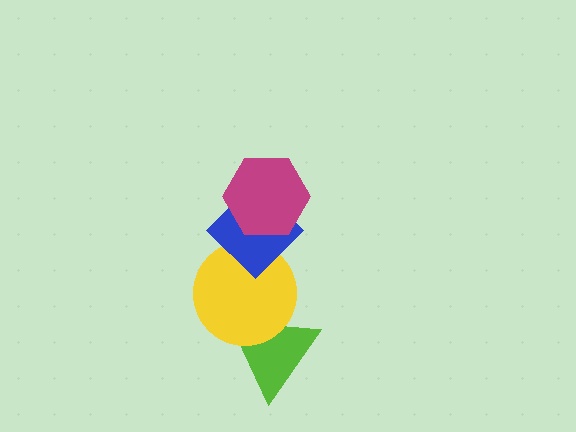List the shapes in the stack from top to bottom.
From top to bottom: the magenta hexagon, the blue diamond, the yellow circle, the lime triangle.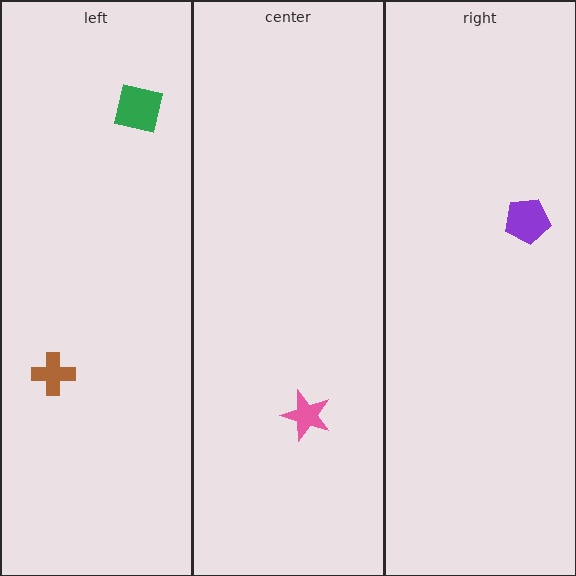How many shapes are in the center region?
1.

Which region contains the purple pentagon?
The right region.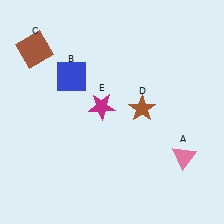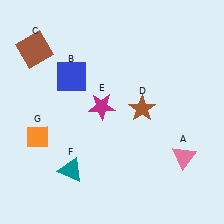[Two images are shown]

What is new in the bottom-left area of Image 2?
An orange diamond (G) was added in the bottom-left area of Image 2.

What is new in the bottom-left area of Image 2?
A teal triangle (F) was added in the bottom-left area of Image 2.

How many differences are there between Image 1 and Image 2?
There are 2 differences between the two images.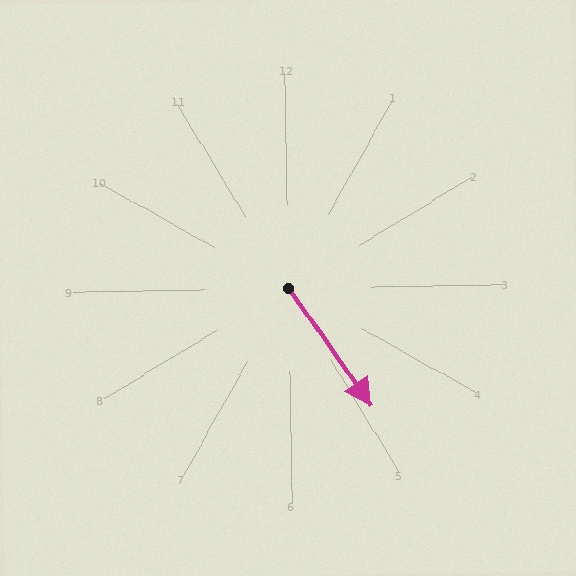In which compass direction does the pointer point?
Southeast.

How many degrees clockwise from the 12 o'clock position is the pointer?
Approximately 146 degrees.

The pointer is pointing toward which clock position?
Roughly 5 o'clock.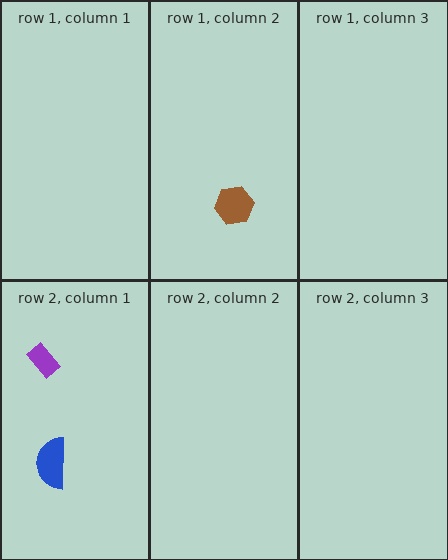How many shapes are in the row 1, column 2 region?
1.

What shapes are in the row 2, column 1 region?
The purple rectangle, the blue semicircle.